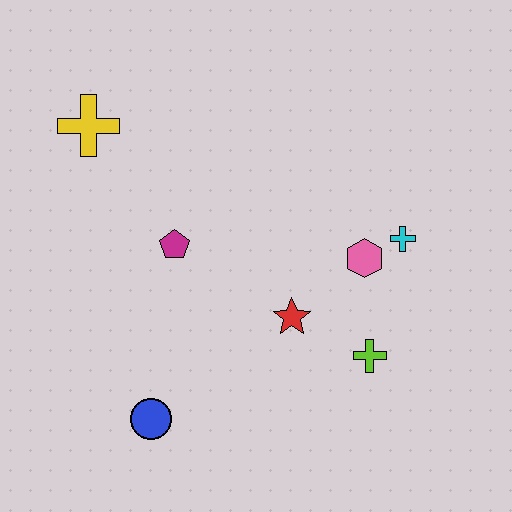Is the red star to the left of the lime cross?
Yes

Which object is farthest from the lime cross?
The yellow cross is farthest from the lime cross.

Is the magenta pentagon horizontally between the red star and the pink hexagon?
No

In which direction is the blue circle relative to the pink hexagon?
The blue circle is to the left of the pink hexagon.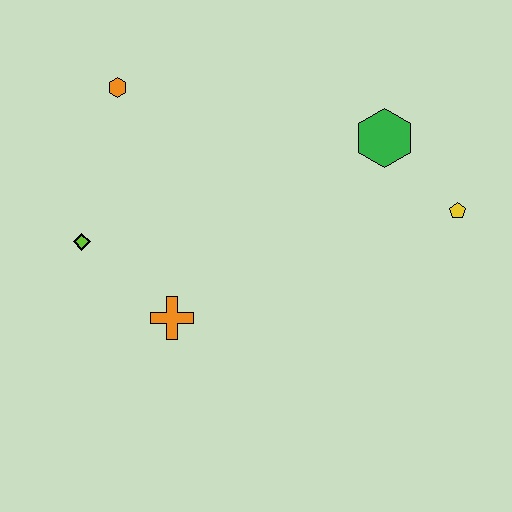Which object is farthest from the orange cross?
The yellow pentagon is farthest from the orange cross.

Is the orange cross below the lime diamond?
Yes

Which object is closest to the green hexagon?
The yellow pentagon is closest to the green hexagon.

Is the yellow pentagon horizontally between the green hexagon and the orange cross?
No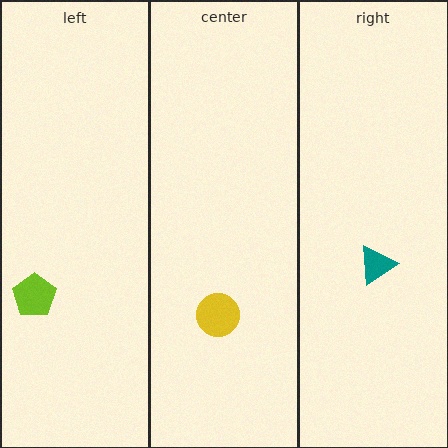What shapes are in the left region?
The lime pentagon.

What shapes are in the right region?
The teal triangle.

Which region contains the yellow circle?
The center region.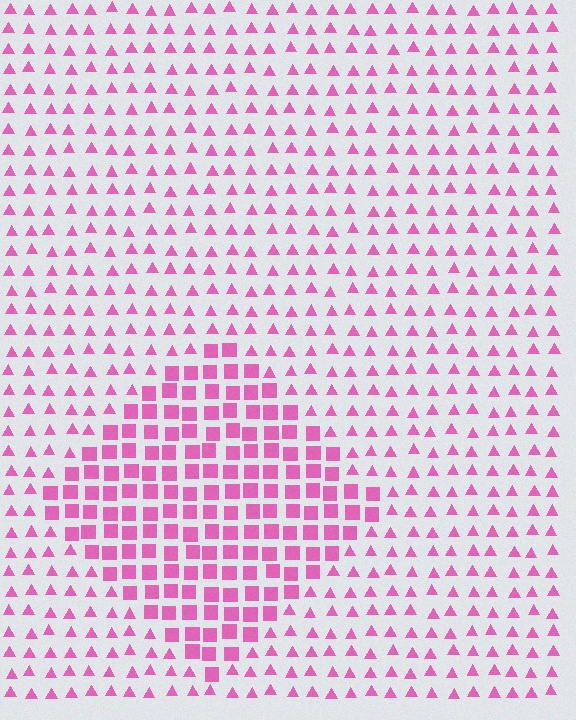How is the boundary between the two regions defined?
The boundary is defined by a change in element shape: squares inside vs. triangles outside. All elements share the same color and spacing.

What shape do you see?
I see a diamond.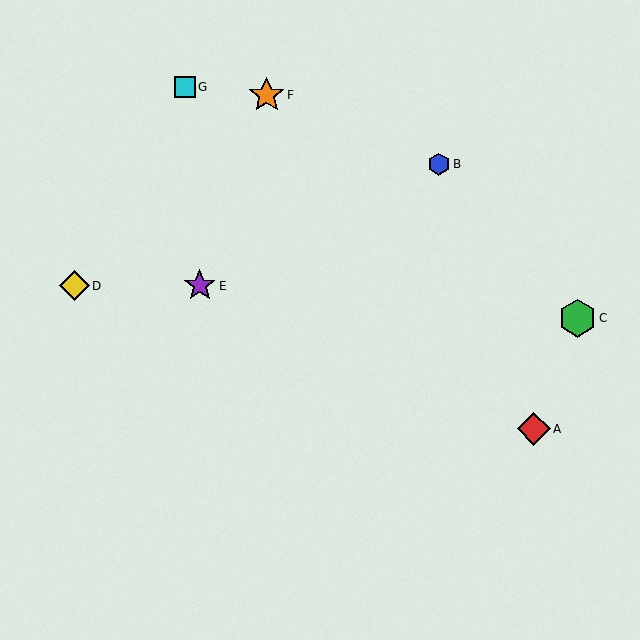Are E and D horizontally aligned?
Yes, both are at y≈286.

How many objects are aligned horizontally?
2 objects (D, E) are aligned horizontally.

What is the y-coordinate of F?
Object F is at y≈95.